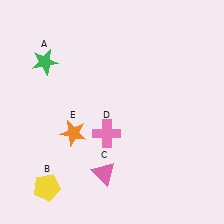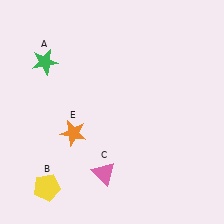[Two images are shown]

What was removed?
The pink cross (D) was removed in Image 2.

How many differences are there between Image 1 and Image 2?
There is 1 difference between the two images.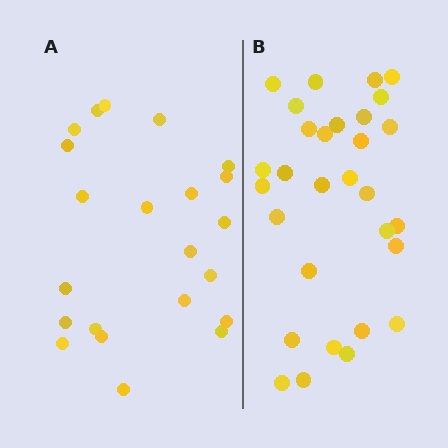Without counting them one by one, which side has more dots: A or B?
Region B (the right region) has more dots.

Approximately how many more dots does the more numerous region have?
Region B has roughly 8 or so more dots than region A.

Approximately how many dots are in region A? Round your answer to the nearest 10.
About 20 dots. (The exact count is 22, which rounds to 20.)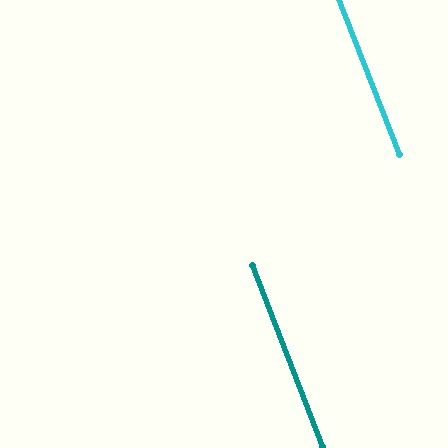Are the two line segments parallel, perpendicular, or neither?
Parallel — their directions differ by only 0.5°.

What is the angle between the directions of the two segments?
Approximately 1 degree.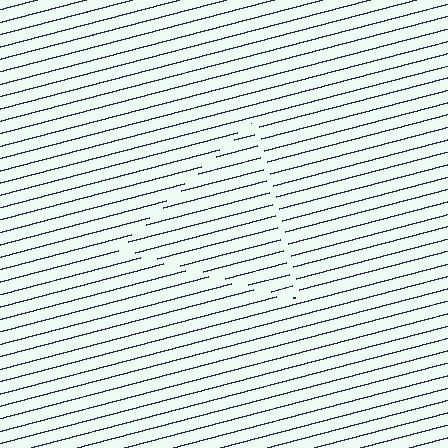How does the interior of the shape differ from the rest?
The interior of the shape contains the same grating, shifted by half a period — the contour is defined by the phase discontinuity where line-ends from the inner and outer gratings abut.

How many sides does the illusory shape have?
3 sides — the line-ends trace a triangle.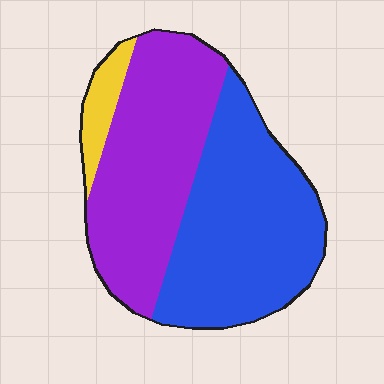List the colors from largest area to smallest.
From largest to smallest: blue, purple, yellow.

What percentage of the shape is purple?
Purple covers 44% of the shape.